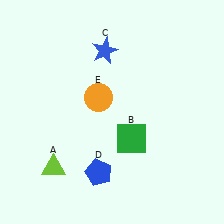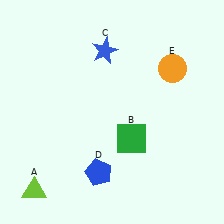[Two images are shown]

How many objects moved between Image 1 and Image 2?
2 objects moved between the two images.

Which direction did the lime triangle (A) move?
The lime triangle (A) moved down.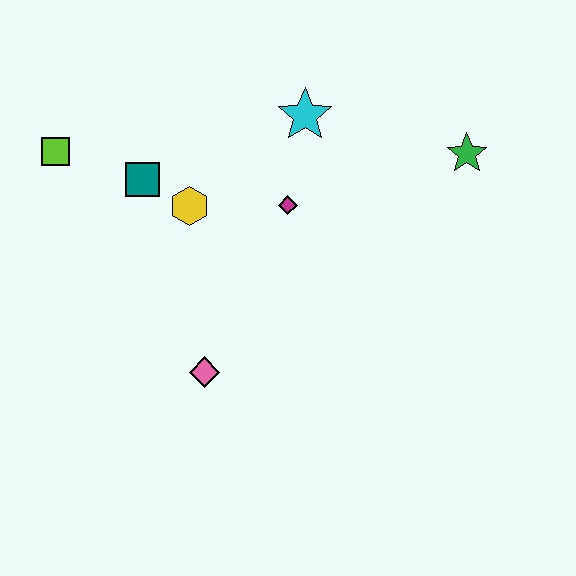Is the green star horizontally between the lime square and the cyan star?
No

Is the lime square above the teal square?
Yes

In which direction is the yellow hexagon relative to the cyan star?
The yellow hexagon is to the left of the cyan star.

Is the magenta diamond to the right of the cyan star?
No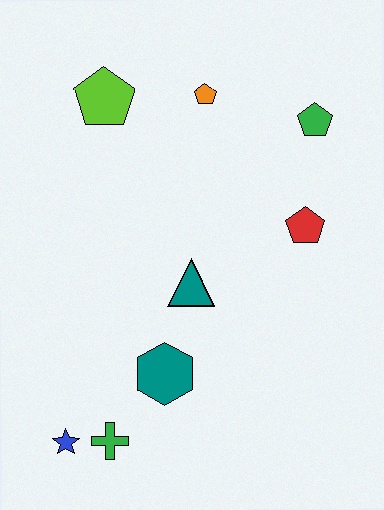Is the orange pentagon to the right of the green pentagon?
No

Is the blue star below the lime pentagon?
Yes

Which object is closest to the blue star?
The green cross is closest to the blue star.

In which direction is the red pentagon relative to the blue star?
The red pentagon is to the right of the blue star.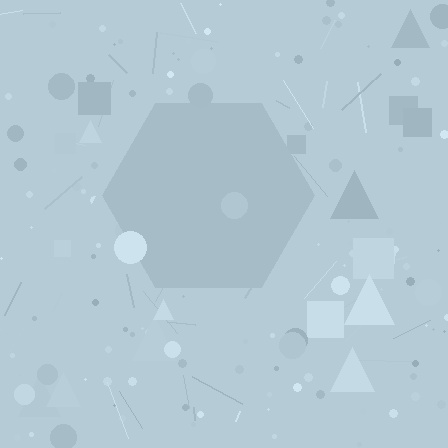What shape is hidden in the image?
A hexagon is hidden in the image.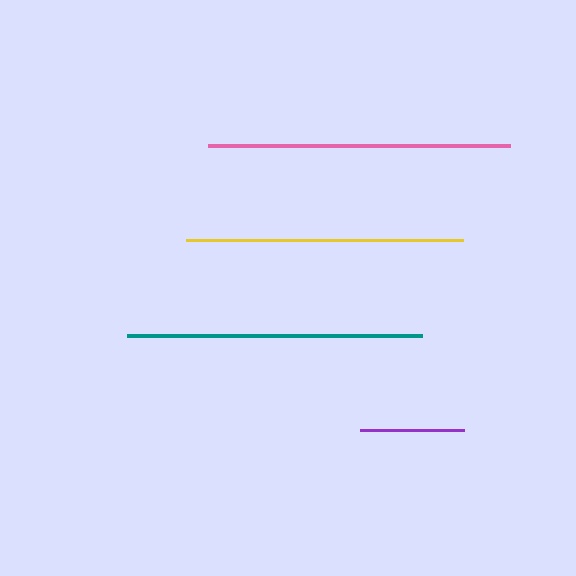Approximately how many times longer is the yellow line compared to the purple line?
The yellow line is approximately 2.6 times the length of the purple line.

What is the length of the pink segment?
The pink segment is approximately 302 pixels long.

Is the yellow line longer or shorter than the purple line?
The yellow line is longer than the purple line.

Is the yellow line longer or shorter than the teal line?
The teal line is longer than the yellow line.